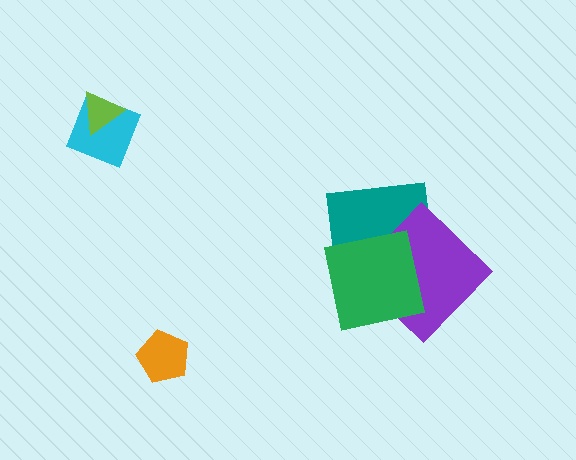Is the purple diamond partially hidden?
Yes, it is partially covered by another shape.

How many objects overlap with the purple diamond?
2 objects overlap with the purple diamond.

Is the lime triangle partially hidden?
No, no other shape covers it.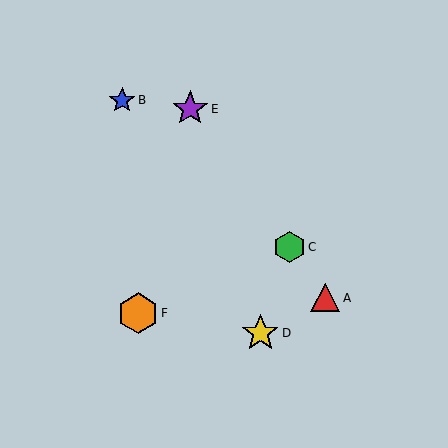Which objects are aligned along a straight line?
Objects A, C, E are aligned along a straight line.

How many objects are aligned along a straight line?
3 objects (A, C, E) are aligned along a straight line.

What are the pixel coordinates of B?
Object B is at (122, 100).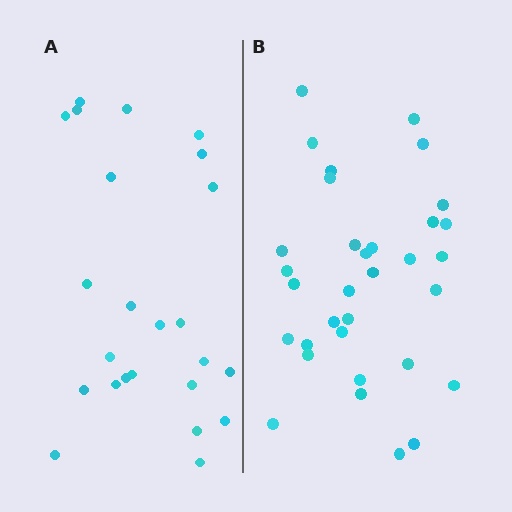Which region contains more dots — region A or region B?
Region B (the right region) has more dots.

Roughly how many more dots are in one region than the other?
Region B has roughly 8 or so more dots than region A.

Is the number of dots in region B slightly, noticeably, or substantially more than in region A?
Region B has noticeably more, but not dramatically so. The ratio is roughly 1.4 to 1.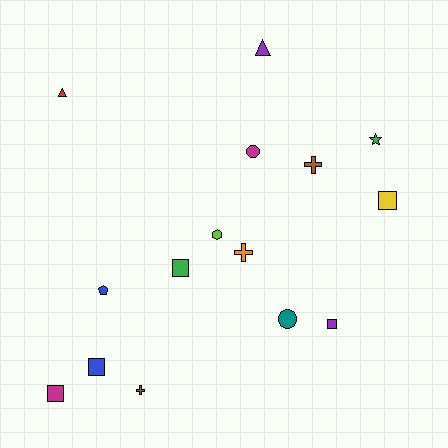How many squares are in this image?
There are 5 squares.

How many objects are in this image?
There are 15 objects.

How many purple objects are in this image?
There are 2 purple objects.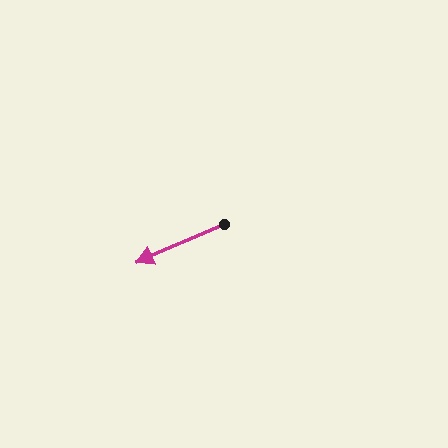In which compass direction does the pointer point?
Southwest.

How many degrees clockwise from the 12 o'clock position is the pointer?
Approximately 246 degrees.